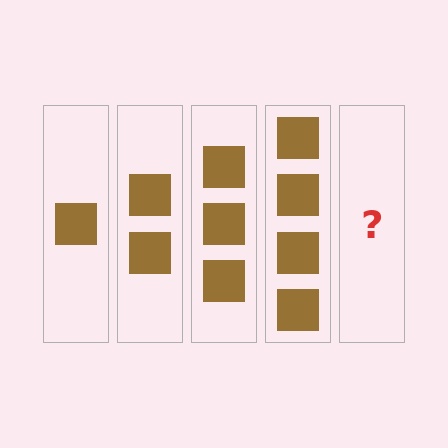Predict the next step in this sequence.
The next step is 5 squares.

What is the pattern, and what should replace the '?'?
The pattern is that each step adds one more square. The '?' should be 5 squares.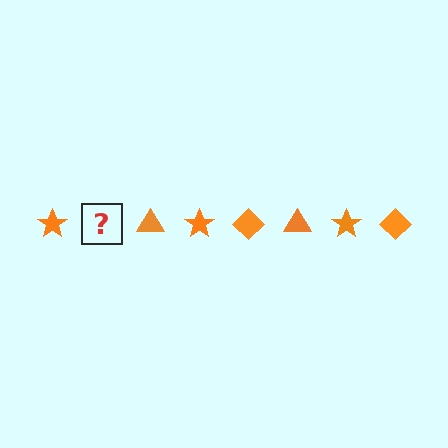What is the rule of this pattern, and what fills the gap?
The rule is that the pattern cycles through star, diamond, triangle shapes in orange. The gap should be filled with an orange diamond.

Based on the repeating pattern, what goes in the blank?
The blank should be an orange diamond.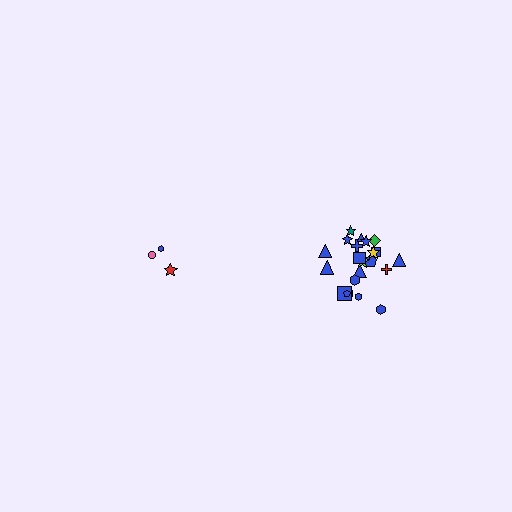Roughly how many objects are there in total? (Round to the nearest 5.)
Roughly 25 objects in total.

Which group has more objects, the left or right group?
The right group.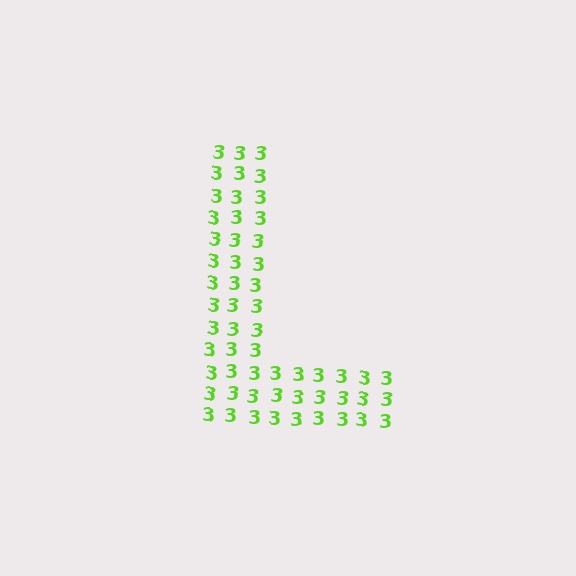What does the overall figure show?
The overall figure shows the letter L.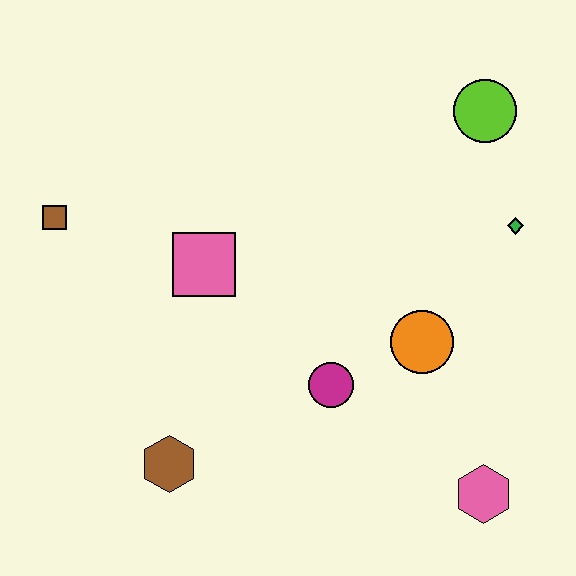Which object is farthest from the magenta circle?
The brown square is farthest from the magenta circle.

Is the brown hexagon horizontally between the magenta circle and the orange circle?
No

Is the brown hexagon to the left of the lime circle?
Yes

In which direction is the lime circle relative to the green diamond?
The lime circle is above the green diamond.